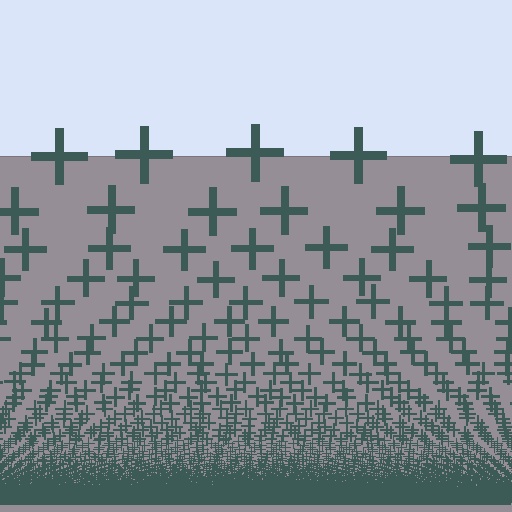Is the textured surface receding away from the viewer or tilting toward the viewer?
The surface appears to tilt toward the viewer. Texture elements get larger and sparser toward the top.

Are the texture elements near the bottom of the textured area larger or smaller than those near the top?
Smaller. The gradient is inverted — elements near the bottom are smaller and denser.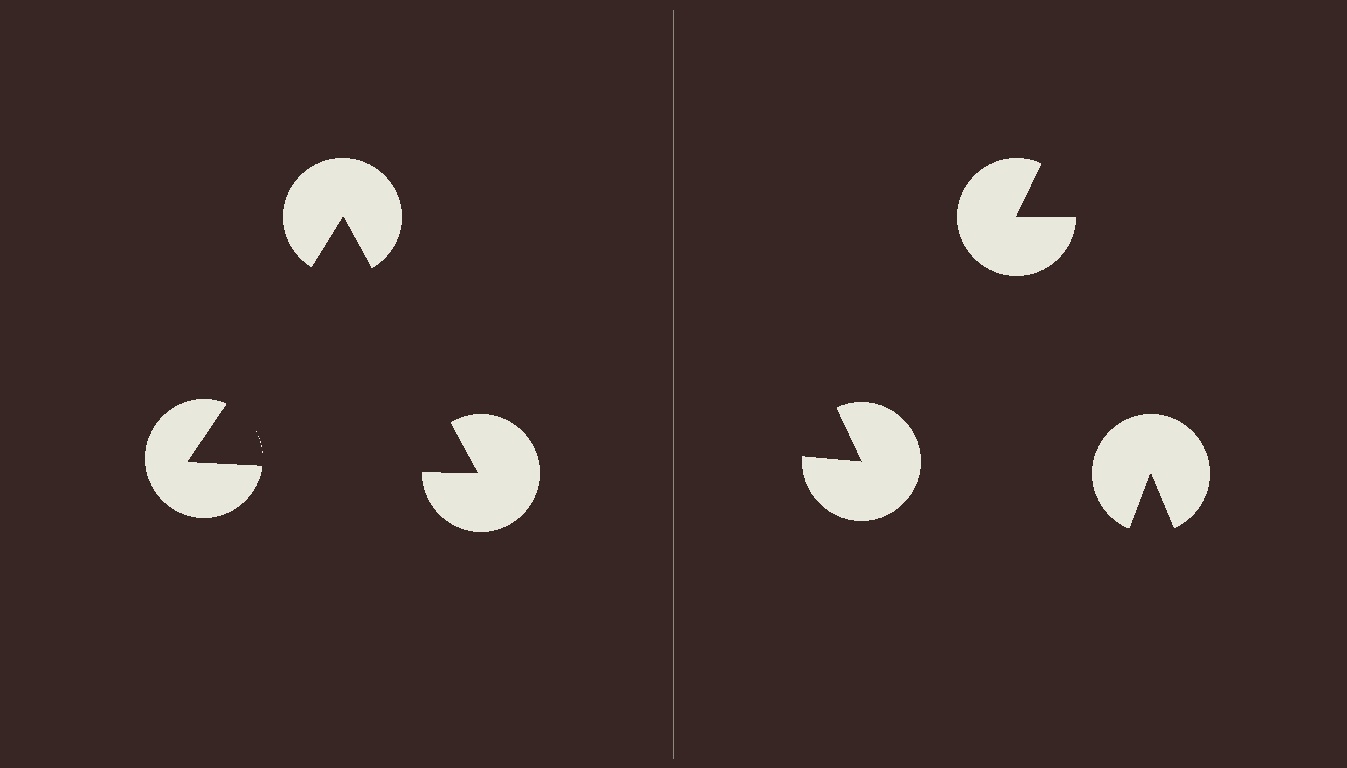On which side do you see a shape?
An illusory triangle appears on the left side. On the right side the wedge cuts are rotated, so no coherent shape forms.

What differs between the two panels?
The pac-man discs are positioned identically on both sides; only the wedge orientations differ. On the left they align to a triangle; on the right they are misaligned.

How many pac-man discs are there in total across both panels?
6 — 3 on each side.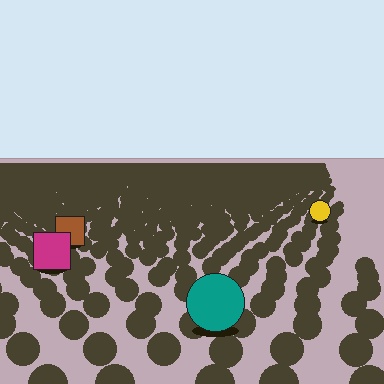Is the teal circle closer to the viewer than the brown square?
Yes. The teal circle is closer — you can tell from the texture gradient: the ground texture is coarser near it.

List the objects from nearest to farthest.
From nearest to farthest: the teal circle, the magenta square, the brown square, the yellow circle.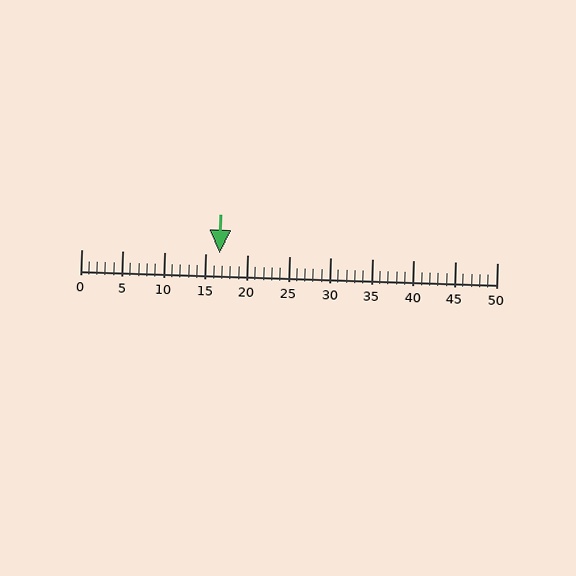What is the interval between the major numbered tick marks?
The major tick marks are spaced 5 units apart.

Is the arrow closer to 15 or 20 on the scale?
The arrow is closer to 15.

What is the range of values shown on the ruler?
The ruler shows values from 0 to 50.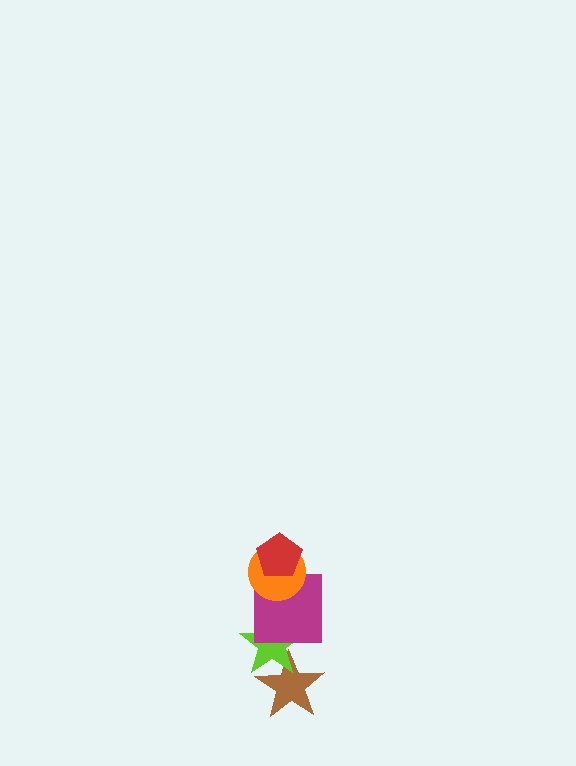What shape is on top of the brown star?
The lime star is on top of the brown star.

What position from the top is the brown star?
The brown star is 5th from the top.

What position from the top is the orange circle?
The orange circle is 2nd from the top.